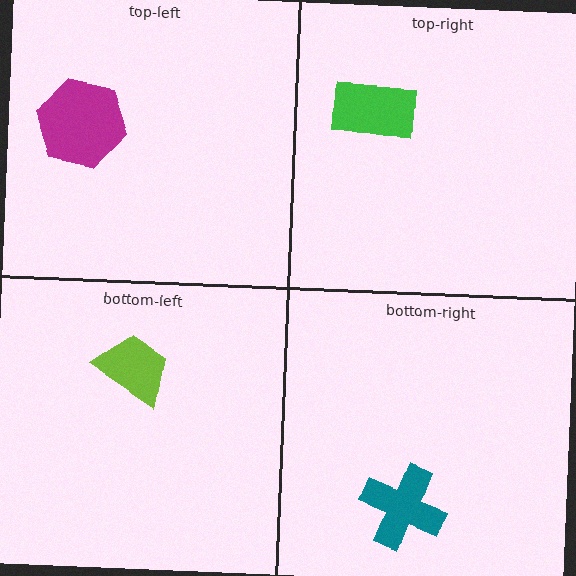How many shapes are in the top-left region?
1.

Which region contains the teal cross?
The bottom-right region.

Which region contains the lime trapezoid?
The bottom-left region.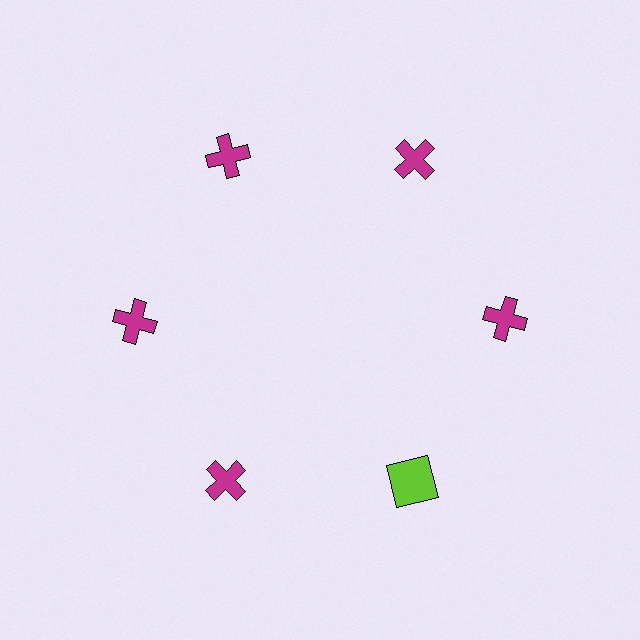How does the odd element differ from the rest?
It differs in both color (lime instead of magenta) and shape (square instead of cross).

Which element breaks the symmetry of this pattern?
The lime square at roughly the 5 o'clock position breaks the symmetry. All other shapes are magenta crosses.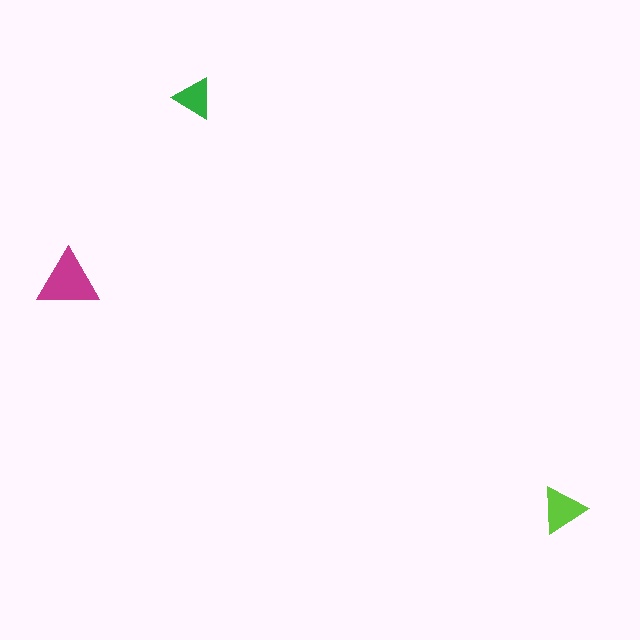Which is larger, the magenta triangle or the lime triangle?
The magenta one.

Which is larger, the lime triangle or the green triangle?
The lime one.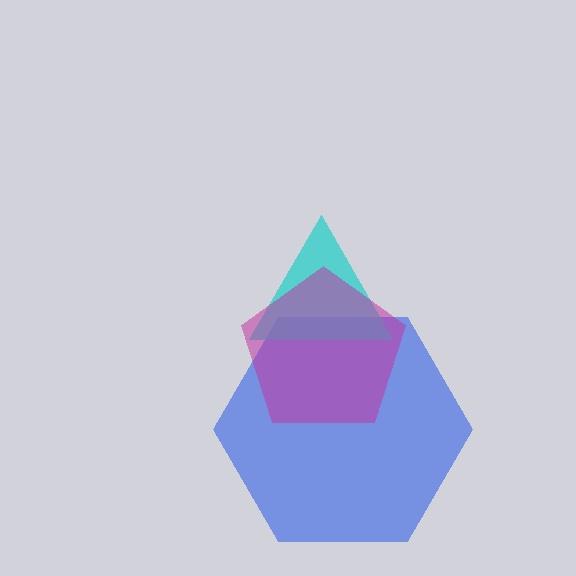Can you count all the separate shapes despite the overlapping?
Yes, there are 3 separate shapes.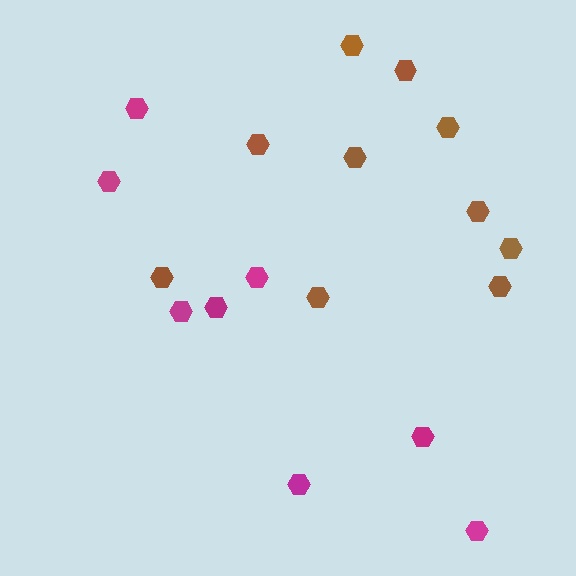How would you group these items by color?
There are 2 groups: one group of magenta hexagons (8) and one group of brown hexagons (10).